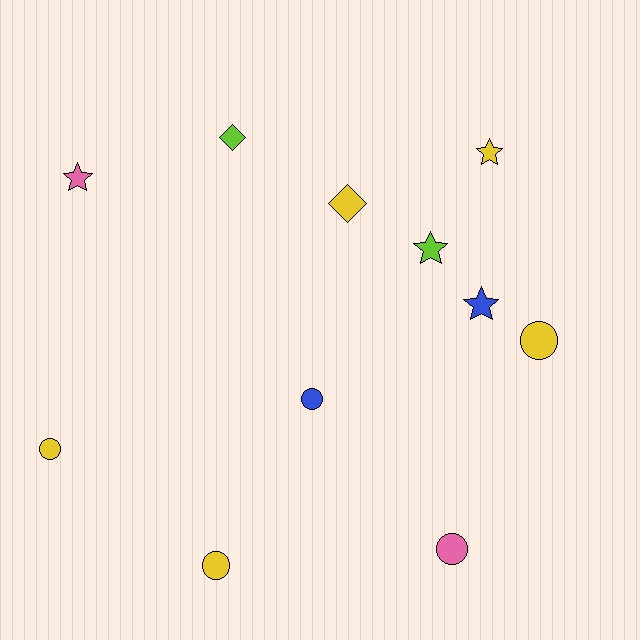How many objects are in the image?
There are 11 objects.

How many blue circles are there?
There is 1 blue circle.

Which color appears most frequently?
Yellow, with 5 objects.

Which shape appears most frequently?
Circle, with 5 objects.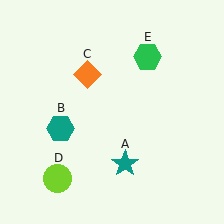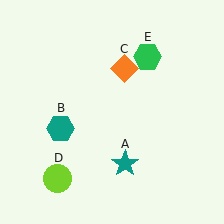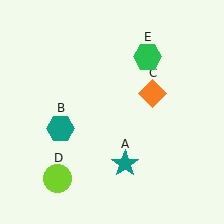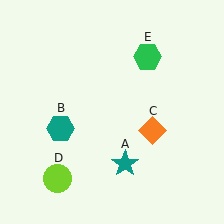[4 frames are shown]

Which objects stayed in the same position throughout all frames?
Teal star (object A) and teal hexagon (object B) and lime circle (object D) and green hexagon (object E) remained stationary.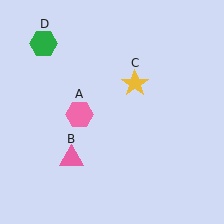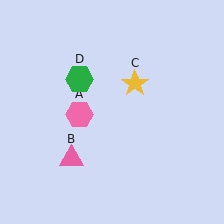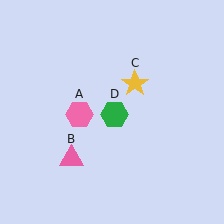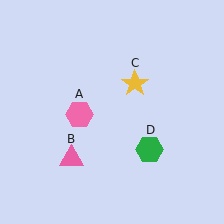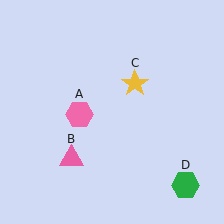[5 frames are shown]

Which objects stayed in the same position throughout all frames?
Pink hexagon (object A) and pink triangle (object B) and yellow star (object C) remained stationary.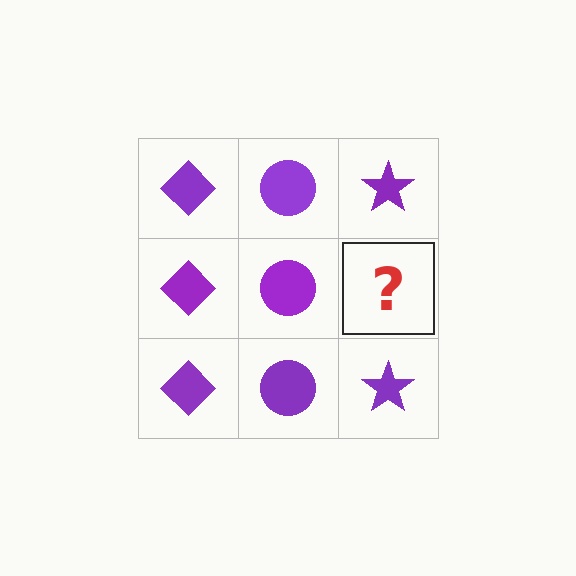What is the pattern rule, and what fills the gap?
The rule is that each column has a consistent shape. The gap should be filled with a purple star.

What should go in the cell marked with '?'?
The missing cell should contain a purple star.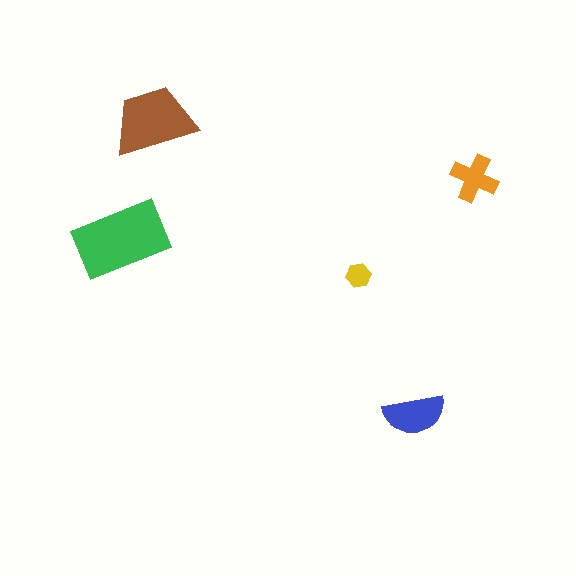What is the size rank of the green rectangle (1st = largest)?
1st.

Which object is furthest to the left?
The green rectangle is leftmost.